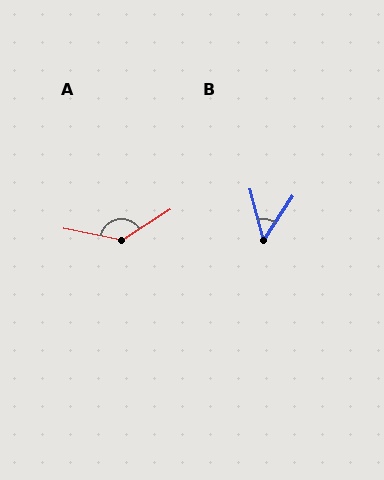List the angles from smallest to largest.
B (48°), A (136°).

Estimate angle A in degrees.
Approximately 136 degrees.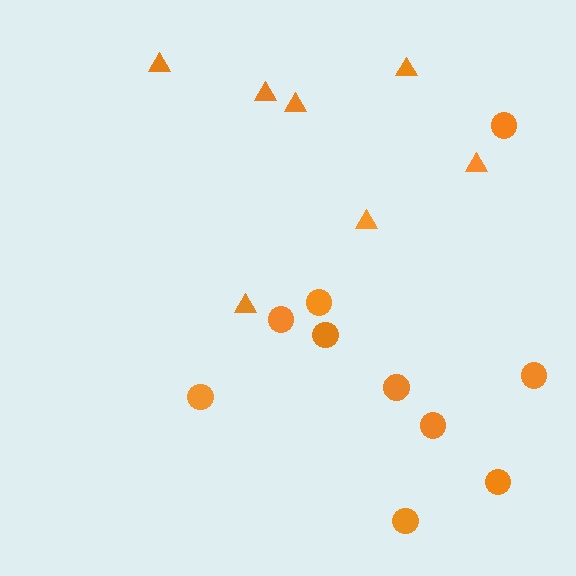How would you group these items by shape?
There are 2 groups: one group of circles (10) and one group of triangles (7).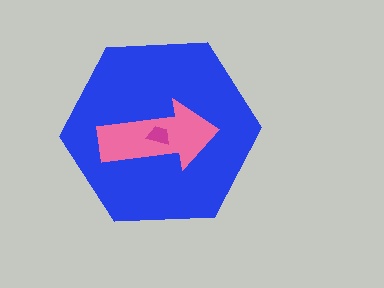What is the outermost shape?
The blue hexagon.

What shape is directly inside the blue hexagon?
The pink arrow.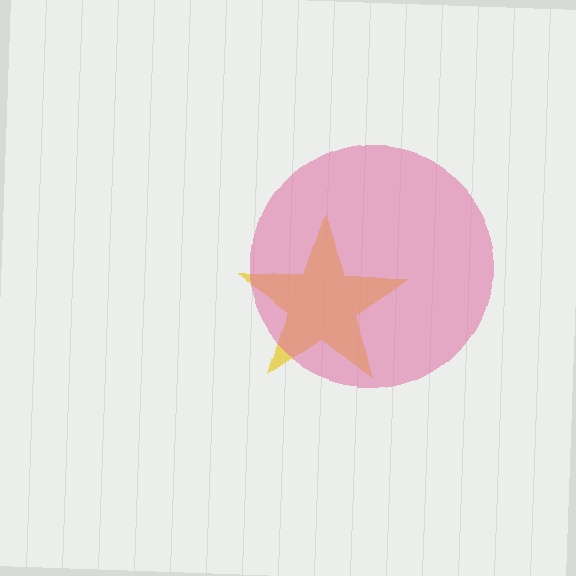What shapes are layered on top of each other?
The layered shapes are: a yellow star, a pink circle.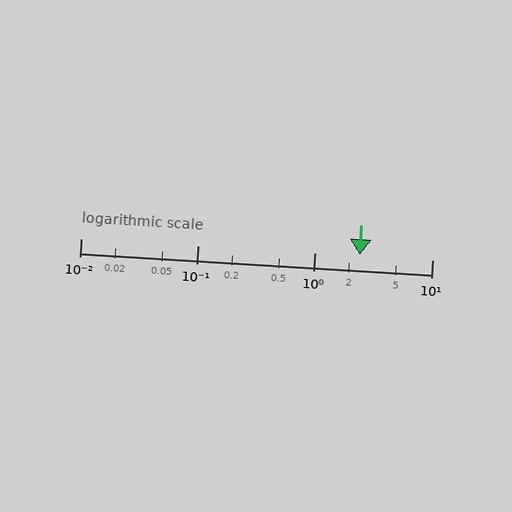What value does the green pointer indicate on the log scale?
The pointer indicates approximately 2.4.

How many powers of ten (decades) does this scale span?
The scale spans 3 decades, from 0.01 to 10.